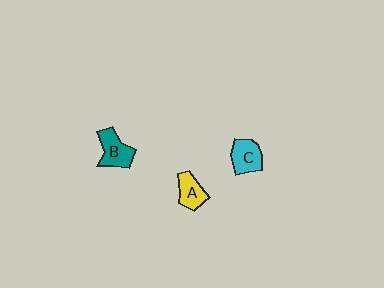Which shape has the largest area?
Shape B (teal).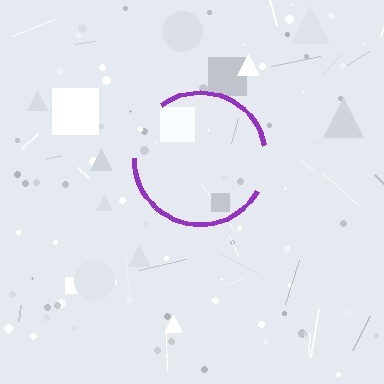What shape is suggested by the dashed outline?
The dashed outline suggests a circle.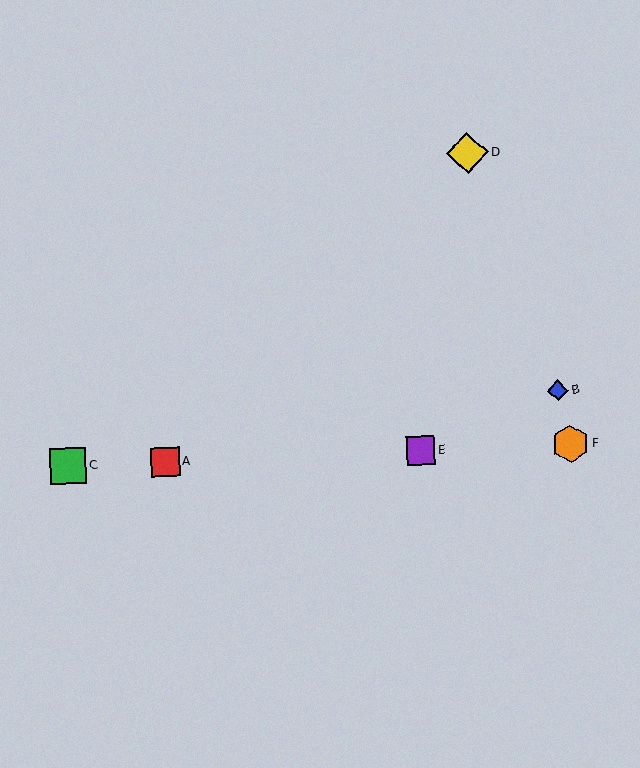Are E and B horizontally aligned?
No, E is at y≈450 and B is at y≈390.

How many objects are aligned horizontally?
4 objects (A, C, E, F) are aligned horizontally.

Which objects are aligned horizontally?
Objects A, C, E, F are aligned horizontally.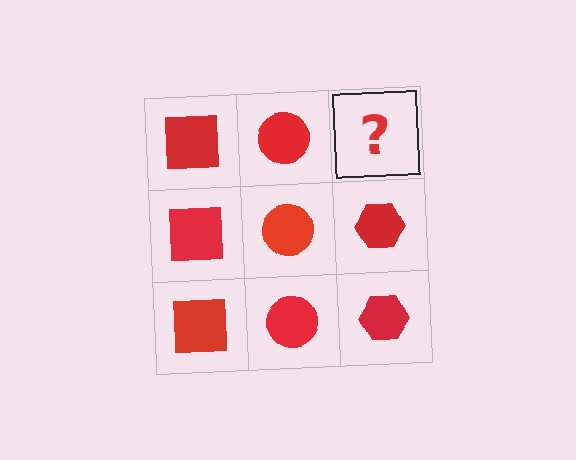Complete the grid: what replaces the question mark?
The question mark should be replaced with a red hexagon.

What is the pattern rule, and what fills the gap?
The rule is that each column has a consistent shape. The gap should be filled with a red hexagon.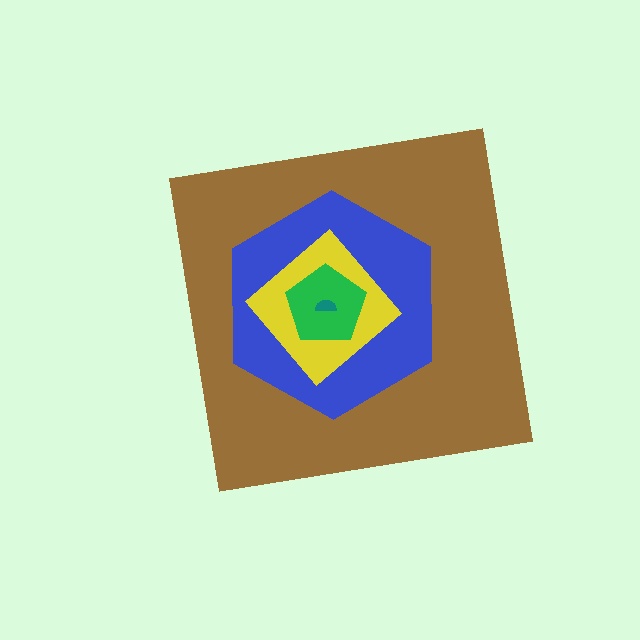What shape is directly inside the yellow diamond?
The green pentagon.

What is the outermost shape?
The brown square.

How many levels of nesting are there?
5.